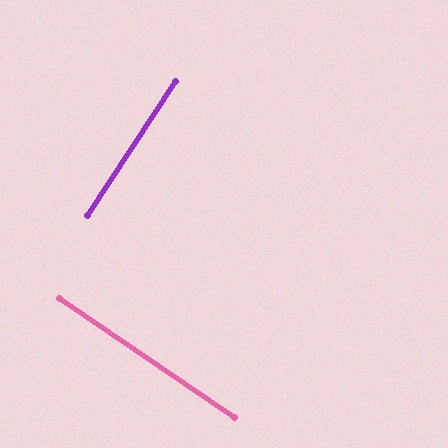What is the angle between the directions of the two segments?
Approximately 89 degrees.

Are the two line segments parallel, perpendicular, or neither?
Perpendicular — they meet at approximately 89°.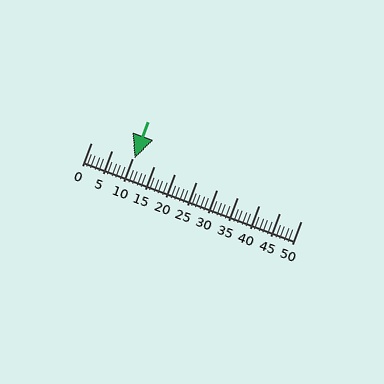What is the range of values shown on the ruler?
The ruler shows values from 0 to 50.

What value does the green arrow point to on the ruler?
The green arrow points to approximately 10.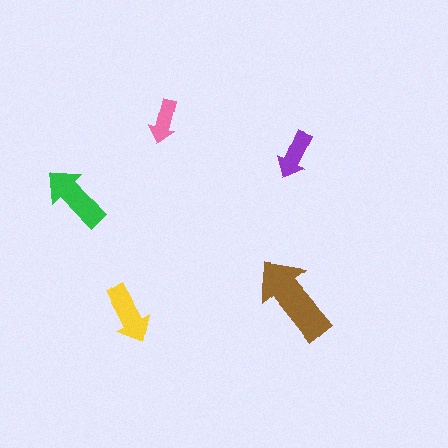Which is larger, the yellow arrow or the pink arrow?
The yellow one.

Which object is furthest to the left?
The green arrow is leftmost.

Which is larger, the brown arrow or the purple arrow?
The brown one.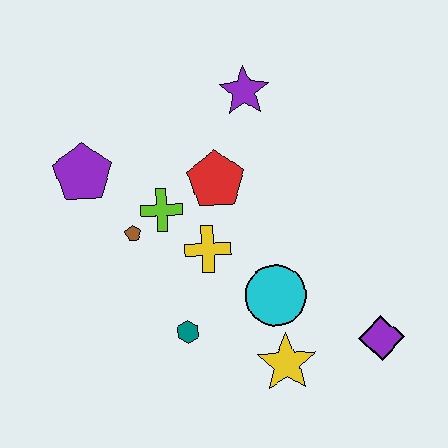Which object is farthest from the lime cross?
The purple diamond is farthest from the lime cross.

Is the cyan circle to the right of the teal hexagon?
Yes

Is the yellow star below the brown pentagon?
Yes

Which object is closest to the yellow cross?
The lime cross is closest to the yellow cross.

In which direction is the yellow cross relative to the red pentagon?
The yellow cross is below the red pentagon.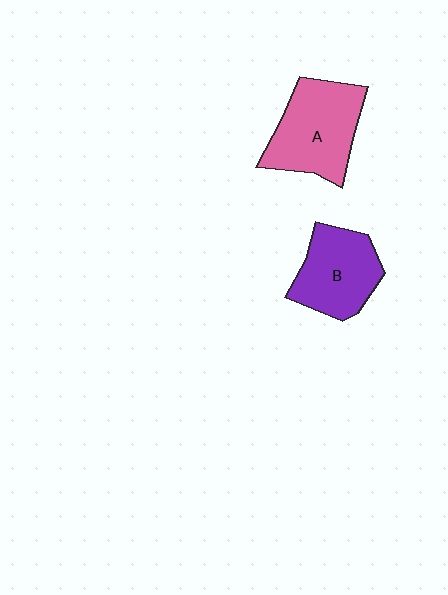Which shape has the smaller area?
Shape B (purple).